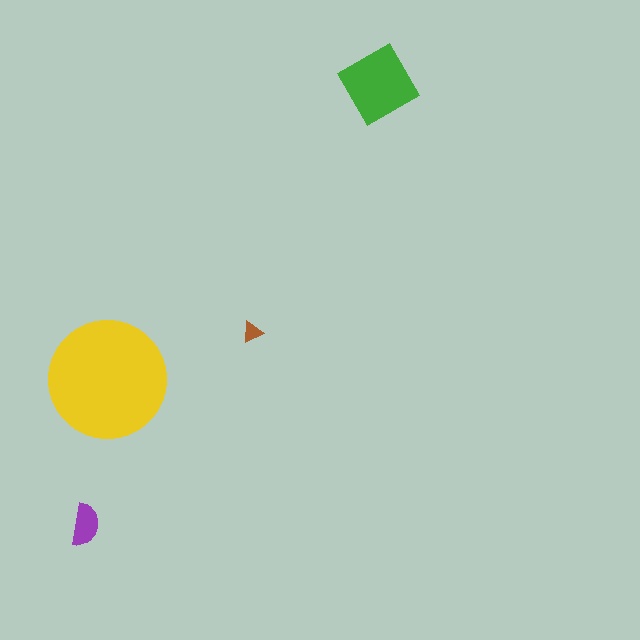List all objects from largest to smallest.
The yellow circle, the green diamond, the purple semicircle, the brown triangle.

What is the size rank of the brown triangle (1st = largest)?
4th.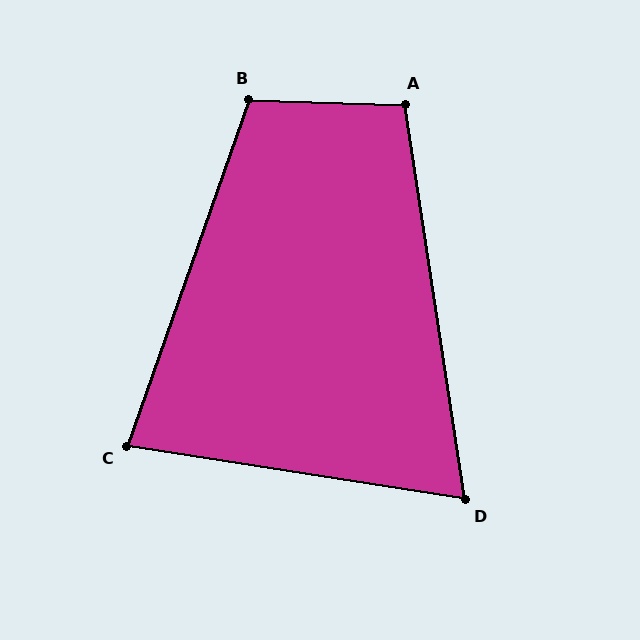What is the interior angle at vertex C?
Approximately 79 degrees (acute).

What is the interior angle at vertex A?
Approximately 101 degrees (obtuse).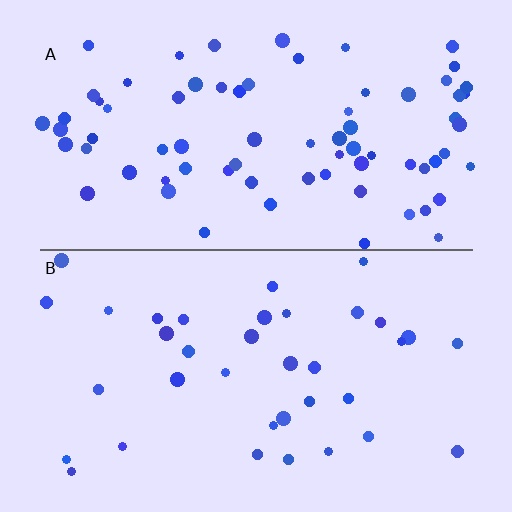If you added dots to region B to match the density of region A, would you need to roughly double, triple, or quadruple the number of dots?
Approximately double.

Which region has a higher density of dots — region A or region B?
A (the top).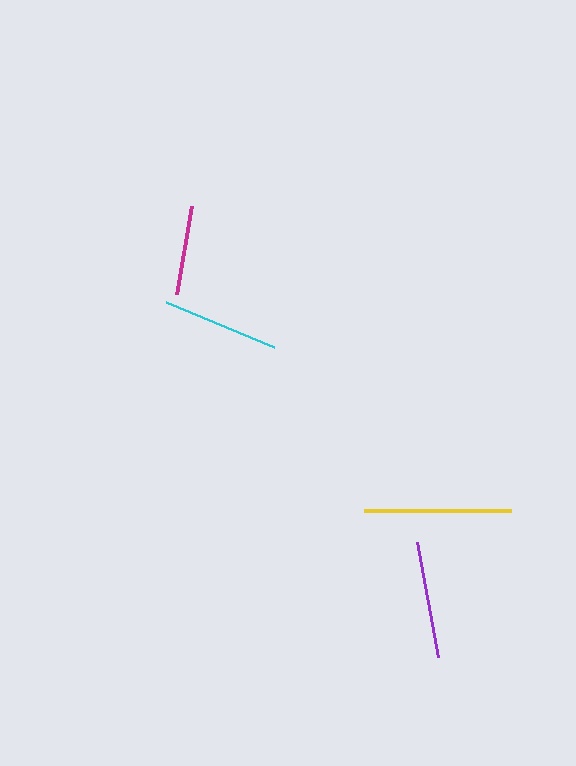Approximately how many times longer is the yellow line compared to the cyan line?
The yellow line is approximately 1.3 times the length of the cyan line.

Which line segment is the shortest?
The magenta line is the shortest at approximately 89 pixels.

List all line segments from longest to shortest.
From longest to shortest: yellow, cyan, purple, magenta.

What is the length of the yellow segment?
The yellow segment is approximately 148 pixels long.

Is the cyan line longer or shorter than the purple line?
The cyan line is longer than the purple line.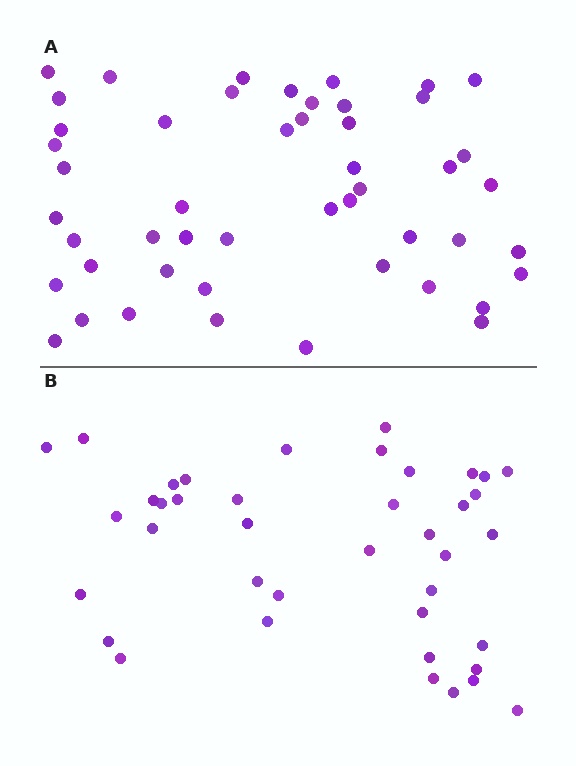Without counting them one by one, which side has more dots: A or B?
Region A (the top region) has more dots.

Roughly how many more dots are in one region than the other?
Region A has roughly 8 or so more dots than region B.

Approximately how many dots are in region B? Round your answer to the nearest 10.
About 40 dots.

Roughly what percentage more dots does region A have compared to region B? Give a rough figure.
About 20% more.